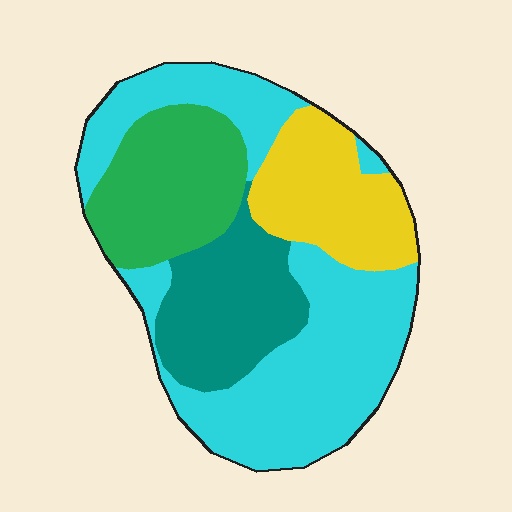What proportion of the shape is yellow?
Yellow takes up about one sixth (1/6) of the shape.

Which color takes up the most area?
Cyan, at roughly 45%.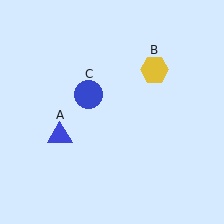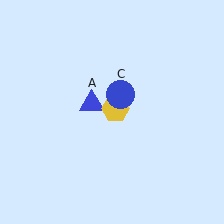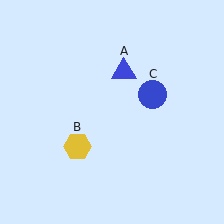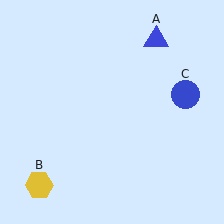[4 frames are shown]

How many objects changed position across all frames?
3 objects changed position: blue triangle (object A), yellow hexagon (object B), blue circle (object C).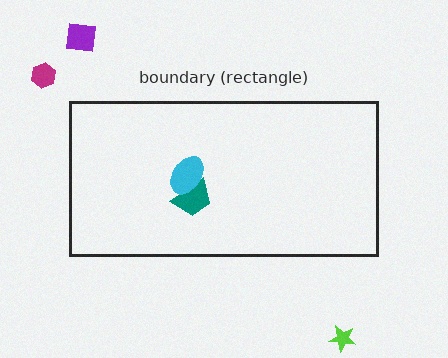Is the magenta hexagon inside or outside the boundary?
Outside.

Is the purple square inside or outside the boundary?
Outside.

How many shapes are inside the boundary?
2 inside, 3 outside.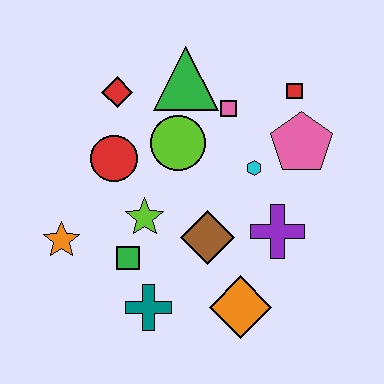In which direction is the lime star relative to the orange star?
The lime star is to the right of the orange star.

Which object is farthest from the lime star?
The red square is farthest from the lime star.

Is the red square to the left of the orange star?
No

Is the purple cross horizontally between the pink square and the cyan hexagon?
No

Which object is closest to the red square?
The pink pentagon is closest to the red square.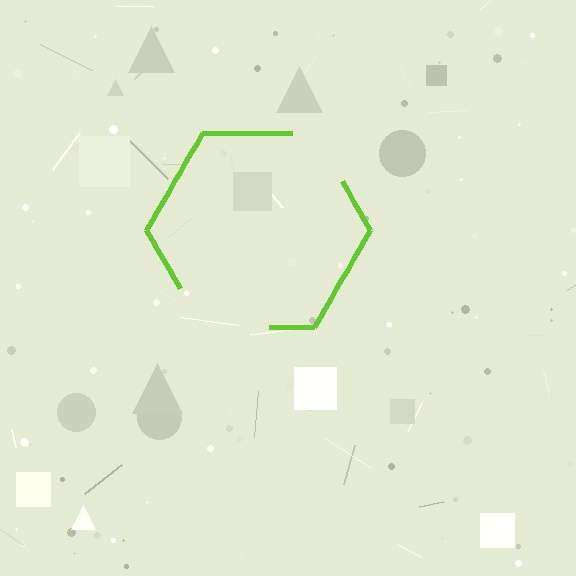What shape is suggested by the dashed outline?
The dashed outline suggests a hexagon.